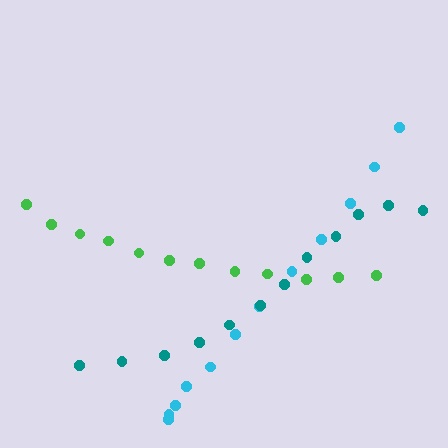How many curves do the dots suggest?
There are 3 distinct paths.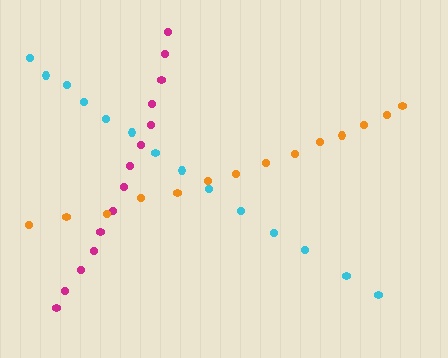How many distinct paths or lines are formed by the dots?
There are 3 distinct paths.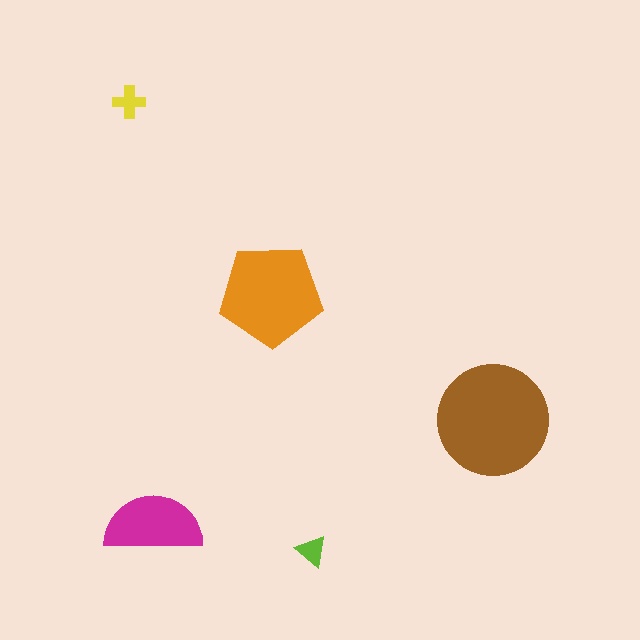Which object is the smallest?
The lime triangle.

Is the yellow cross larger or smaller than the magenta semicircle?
Smaller.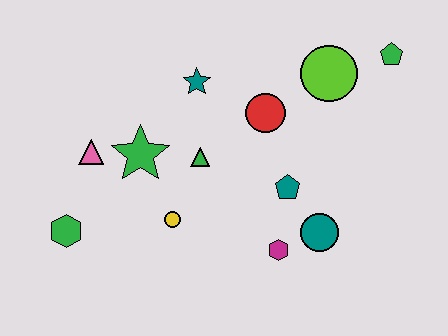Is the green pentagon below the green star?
No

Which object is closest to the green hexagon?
The pink triangle is closest to the green hexagon.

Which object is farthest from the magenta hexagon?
The green pentagon is farthest from the magenta hexagon.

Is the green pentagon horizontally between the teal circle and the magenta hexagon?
No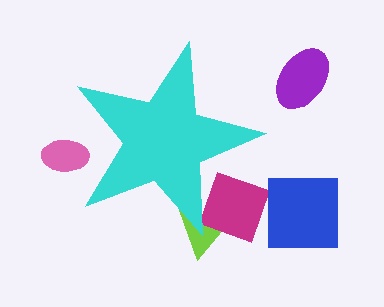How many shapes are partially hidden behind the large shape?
3 shapes are partially hidden.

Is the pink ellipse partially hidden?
Yes, the pink ellipse is partially hidden behind the cyan star.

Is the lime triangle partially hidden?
Yes, the lime triangle is partially hidden behind the cyan star.